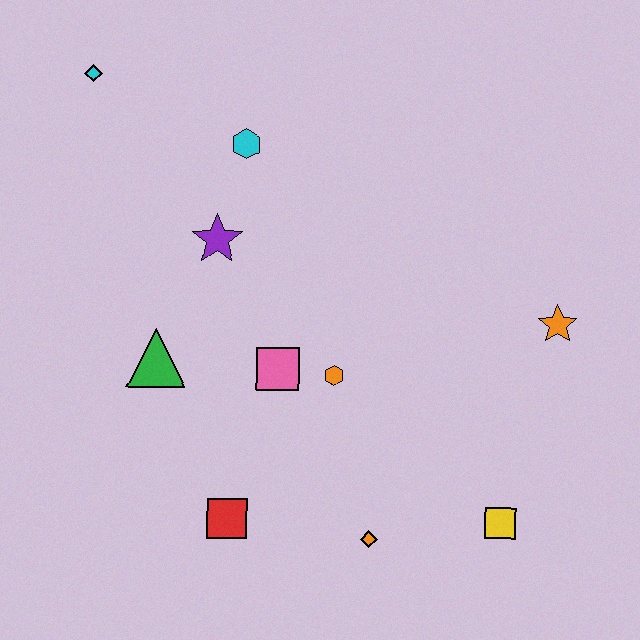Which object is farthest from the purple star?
The yellow square is farthest from the purple star.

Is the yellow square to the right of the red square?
Yes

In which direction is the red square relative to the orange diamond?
The red square is to the left of the orange diamond.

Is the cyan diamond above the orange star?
Yes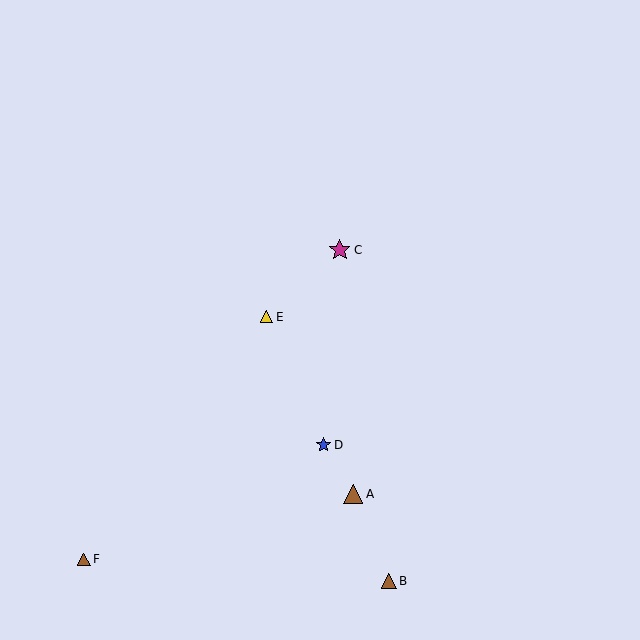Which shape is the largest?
The magenta star (labeled C) is the largest.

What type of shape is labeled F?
Shape F is a brown triangle.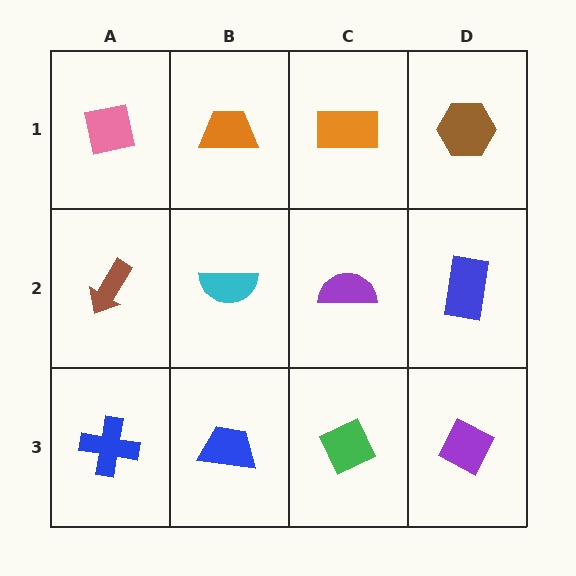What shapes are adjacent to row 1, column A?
A brown arrow (row 2, column A), an orange trapezoid (row 1, column B).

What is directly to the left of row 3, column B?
A blue cross.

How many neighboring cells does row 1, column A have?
2.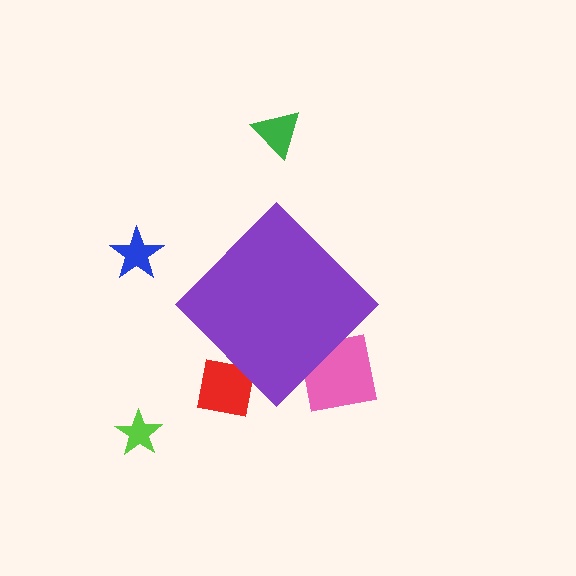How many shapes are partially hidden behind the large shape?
2 shapes are partially hidden.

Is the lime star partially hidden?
No, the lime star is fully visible.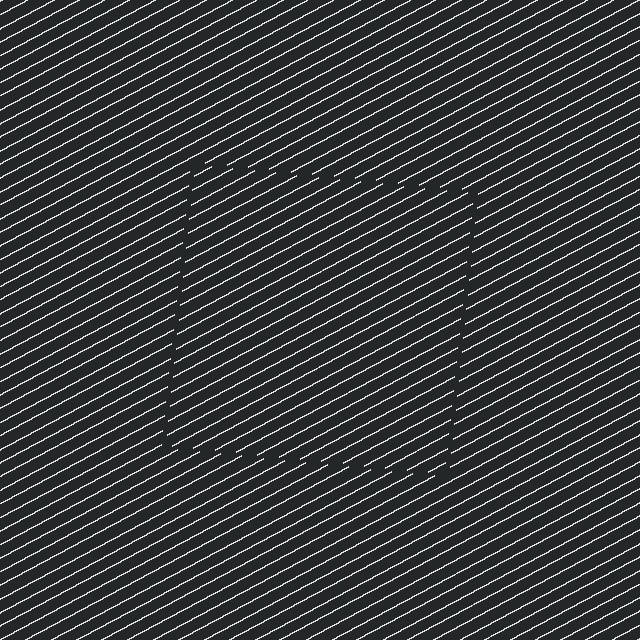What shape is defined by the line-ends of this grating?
An illusory square. The interior of the shape contains the same grating, shifted by half a period — the contour is defined by the phase discontinuity where line-ends from the inner and outer gratings abut.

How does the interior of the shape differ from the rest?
The interior of the shape contains the same grating, shifted by half a period — the contour is defined by the phase discontinuity where line-ends from the inner and outer gratings abut.